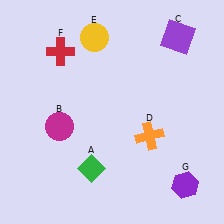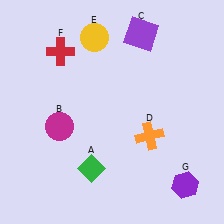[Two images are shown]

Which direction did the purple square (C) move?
The purple square (C) moved left.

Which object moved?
The purple square (C) moved left.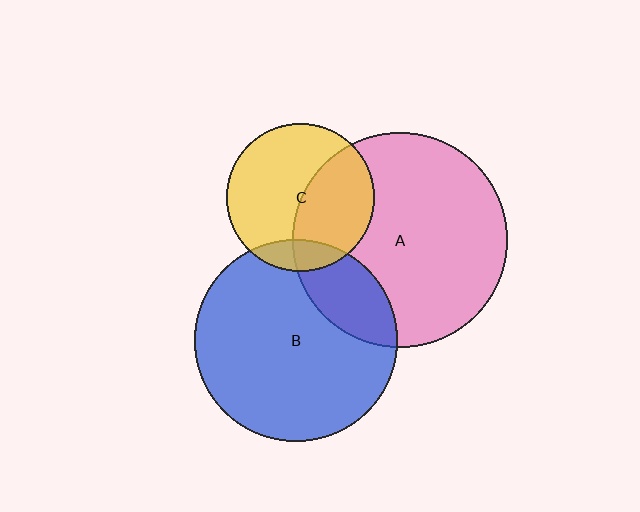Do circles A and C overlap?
Yes.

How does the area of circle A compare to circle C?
Approximately 2.1 times.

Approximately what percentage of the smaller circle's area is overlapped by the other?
Approximately 40%.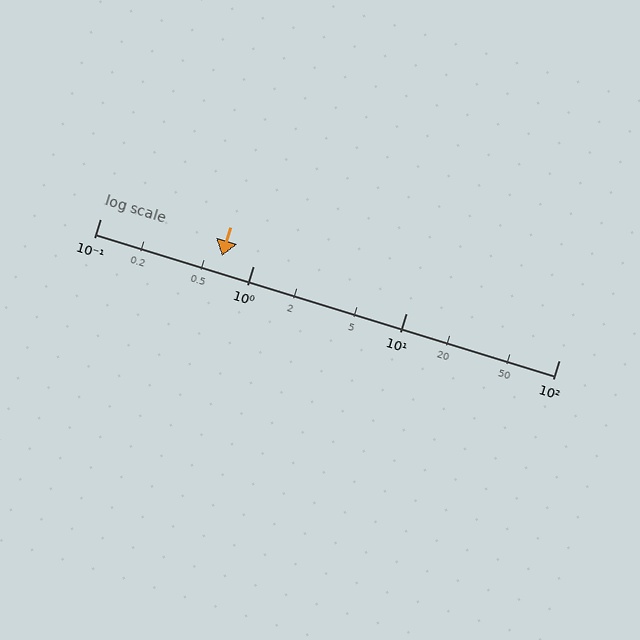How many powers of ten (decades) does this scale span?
The scale spans 3 decades, from 0.1 to 100.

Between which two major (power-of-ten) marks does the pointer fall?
The pointer is between 0.1 and 1.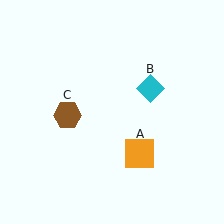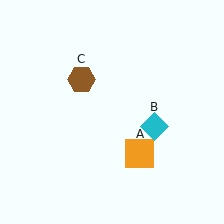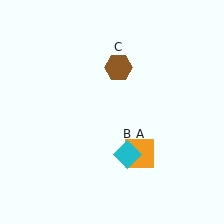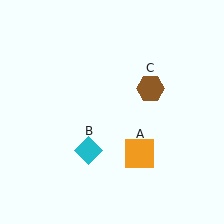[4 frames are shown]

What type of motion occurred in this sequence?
The cyan diamond (object B), brown hexagon (object C) rotated clockwise around the center of the scene.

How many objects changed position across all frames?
2 objects changed position: cyan diamond (object B), brown hexagon (object C).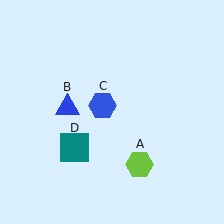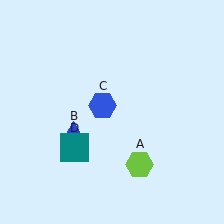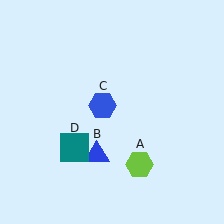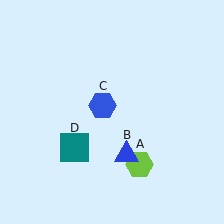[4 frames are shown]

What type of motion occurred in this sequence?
The blue triangle (object B) rotated counterclockwise around the center of the scene.